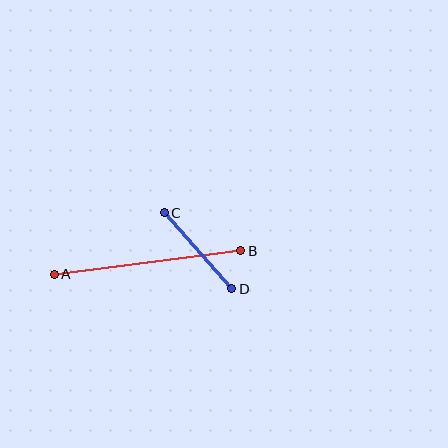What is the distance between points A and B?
The distance is approximately 188 pixels.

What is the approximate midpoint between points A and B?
The midpoint is at approximately (148, 263) pixels.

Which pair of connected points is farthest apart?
Points A and B are farthest apart.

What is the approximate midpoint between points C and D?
The midpoint is at approximately (198, 251) pixels.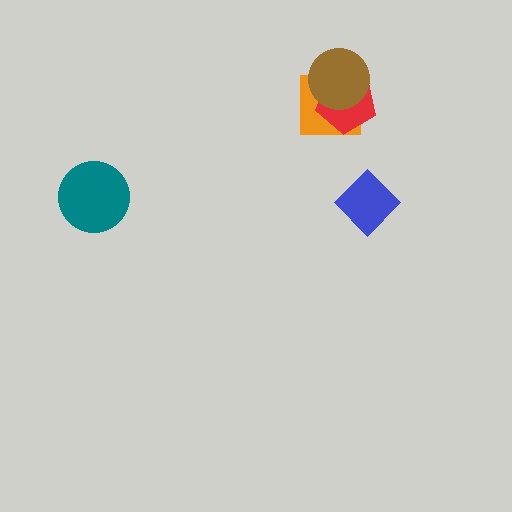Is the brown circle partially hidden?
No, no other shape covers it.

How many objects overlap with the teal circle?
0 objects overlap with the teal circle.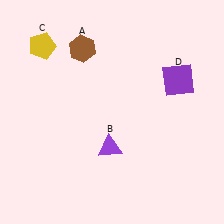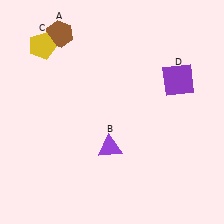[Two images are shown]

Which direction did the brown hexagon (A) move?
The brown hexagon (A) moved left.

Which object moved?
The brown hexagon (A) moved left.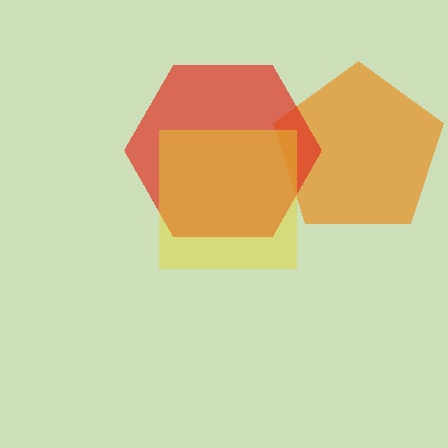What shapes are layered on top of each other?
The layered shapes are: an orange pentagon, a red hexagon, a yellow square.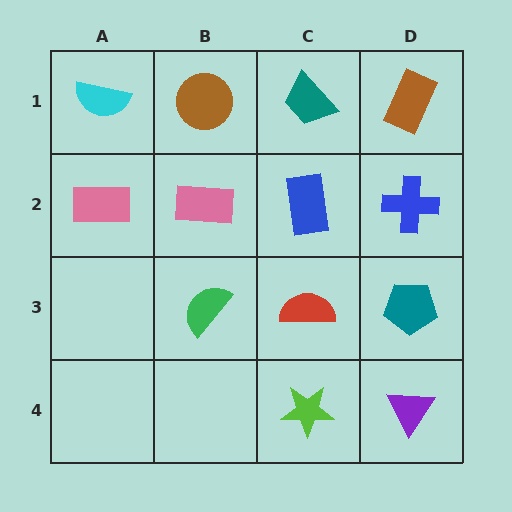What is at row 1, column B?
A brown circle.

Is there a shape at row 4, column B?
No, that cell is empty.